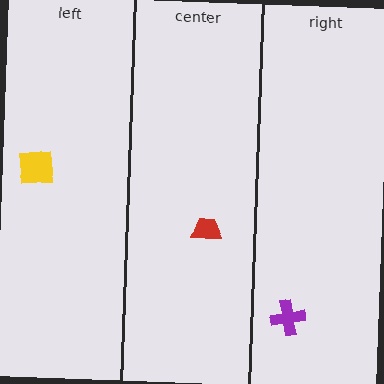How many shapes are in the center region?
1.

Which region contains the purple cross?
The right region.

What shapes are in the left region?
The yellow square.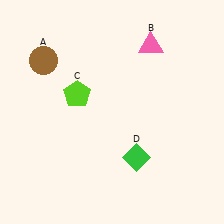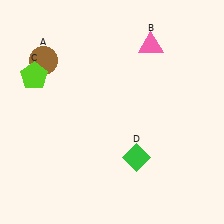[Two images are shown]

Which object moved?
The lime pentagon (C) moved left.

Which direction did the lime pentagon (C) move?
The lime pentagon (C) moved left.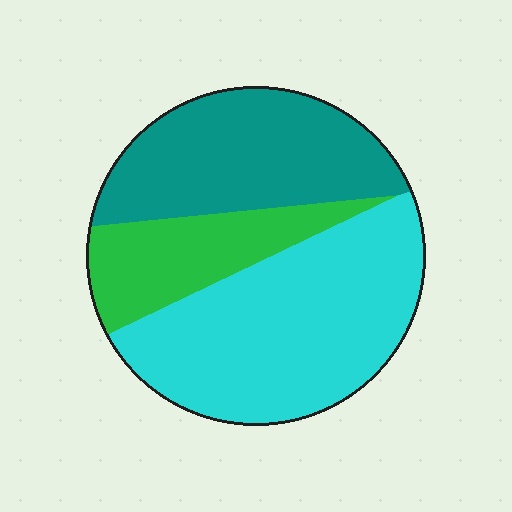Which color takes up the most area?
Cyan, at roughly 45%.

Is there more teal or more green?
Teal.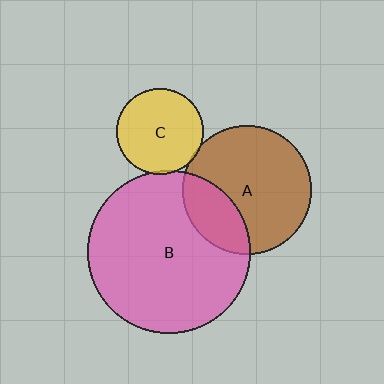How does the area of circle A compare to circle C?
Approximately 2.2 times.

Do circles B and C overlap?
Yes.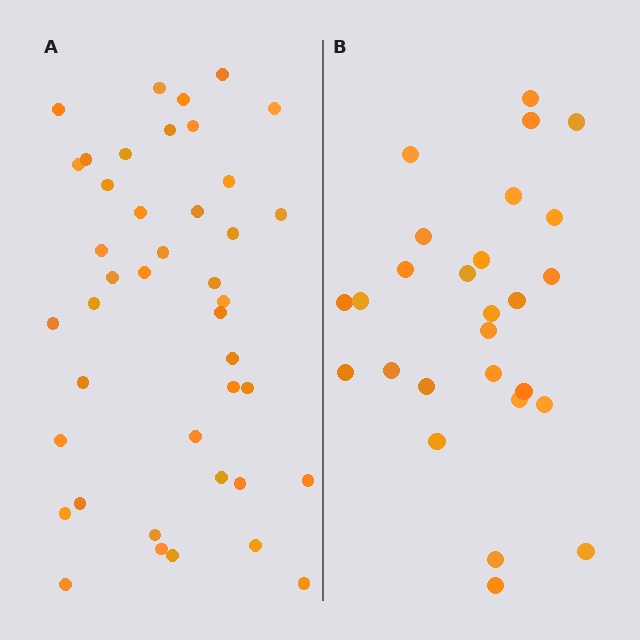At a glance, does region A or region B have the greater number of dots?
Region A (the left region) has more dots.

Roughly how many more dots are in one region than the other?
Region A has approximately 15 more dots than region B.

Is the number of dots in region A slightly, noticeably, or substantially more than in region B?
Region A has substantially more. The ratio is roughly 1.6 to 1.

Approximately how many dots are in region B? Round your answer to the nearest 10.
About 30 dots. (The exact count is 27, which rounds to 30.)